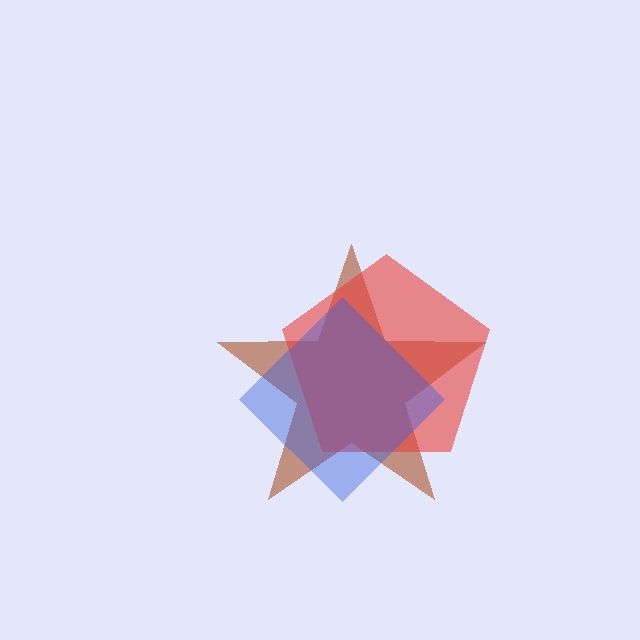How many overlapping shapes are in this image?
There are 3 overlapping shapes in the image.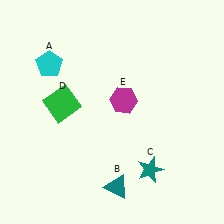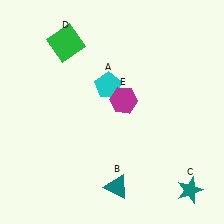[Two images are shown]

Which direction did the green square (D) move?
The green square (D) moved up.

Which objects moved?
The objects that moved are: the cyan pentagon (A), the teal star (C), the green square (D).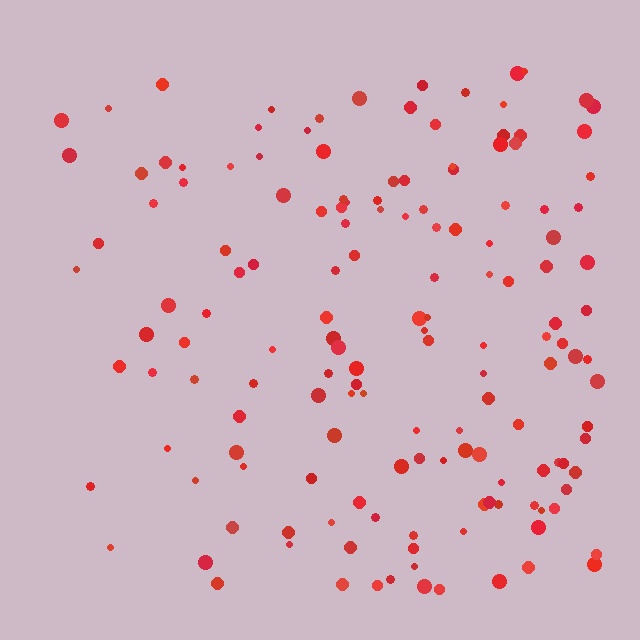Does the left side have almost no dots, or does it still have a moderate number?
Still a moderate number, just noticeably fewer than the right.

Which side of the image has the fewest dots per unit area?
The left.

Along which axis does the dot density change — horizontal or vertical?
Horizontal.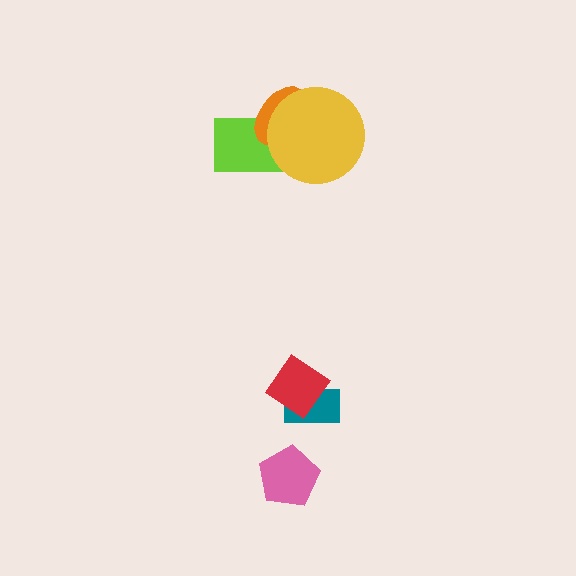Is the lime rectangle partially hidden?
Yes, it is partially covered by another shape.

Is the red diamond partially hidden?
No, no other shape covers it.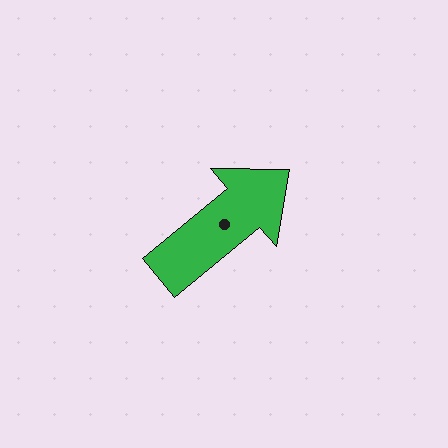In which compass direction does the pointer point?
Northeast.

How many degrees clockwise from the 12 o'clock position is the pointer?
Approximately 50 degrees.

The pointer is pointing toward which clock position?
Roughly 2 o'clock.